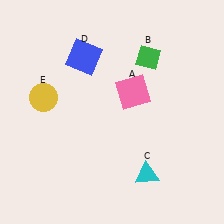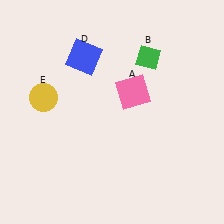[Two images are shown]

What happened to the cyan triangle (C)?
The cyan triangle (C) was removed in Image 2. It was in the bottom-right area of Image 1.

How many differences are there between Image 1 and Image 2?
There is 1 difference between the two images.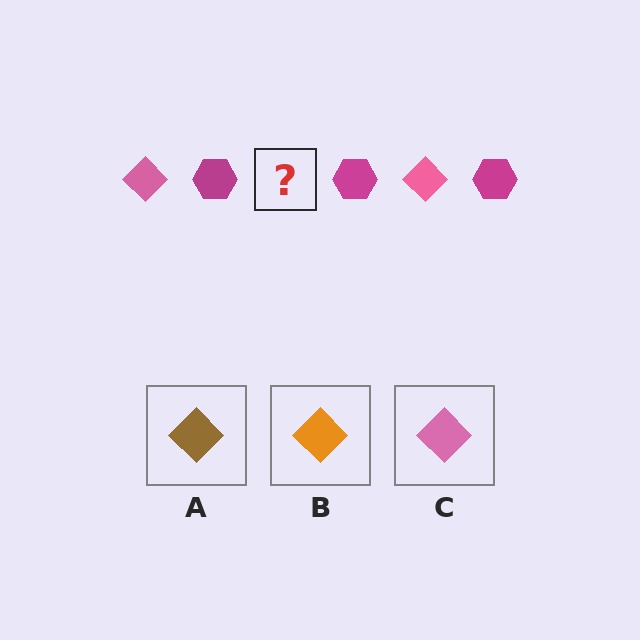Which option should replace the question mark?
Option C.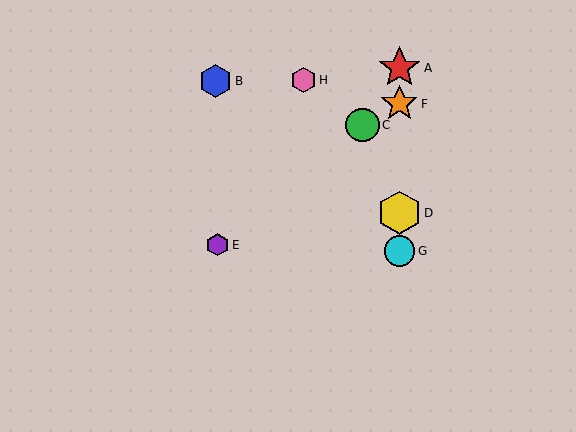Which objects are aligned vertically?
Objects A, D, F, G are aligned vertically.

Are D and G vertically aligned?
Yes, both are at x≈399.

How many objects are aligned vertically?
4 objects (A, D, F, G) are aligned vertically.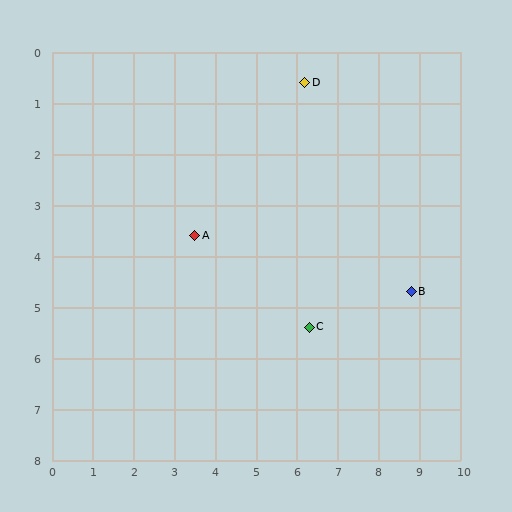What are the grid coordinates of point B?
Point B is at approximately (8.8, 4.7).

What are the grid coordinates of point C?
Point C is at approximately (6.3, 5.4).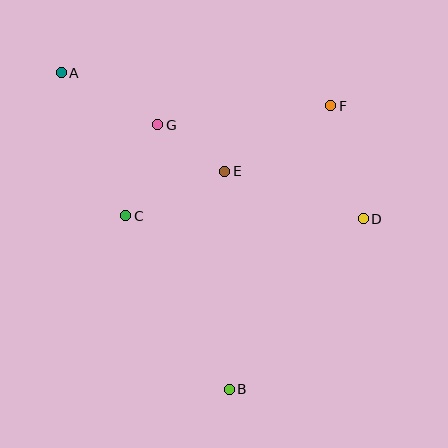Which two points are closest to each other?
Points E and G are closest to each other.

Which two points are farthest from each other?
Points A and B are farthest from each other.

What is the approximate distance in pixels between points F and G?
The distance between F and G is approximately 174 pixels.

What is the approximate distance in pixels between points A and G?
The distance between A and G is approximately 109 pixels.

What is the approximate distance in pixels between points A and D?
The distance between A and D is approximately 335 pixels.